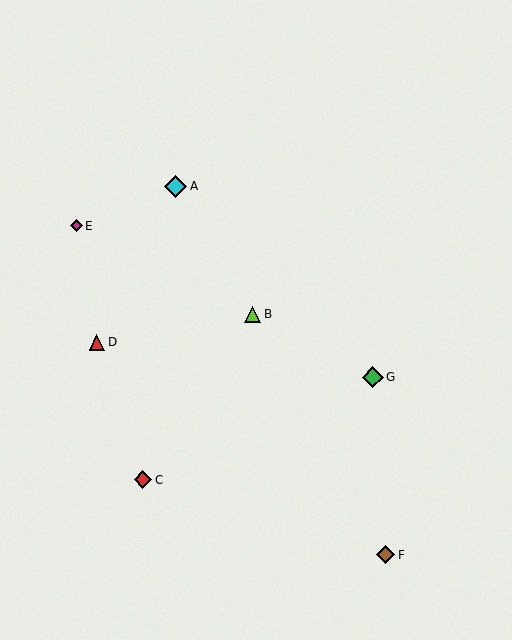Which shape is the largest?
The cyan diamond (labeled A) is the largest.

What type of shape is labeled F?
Shape F is a brown diamond.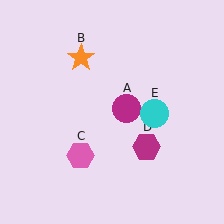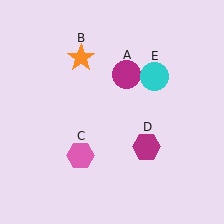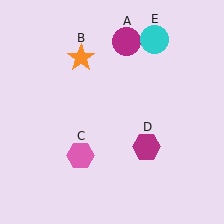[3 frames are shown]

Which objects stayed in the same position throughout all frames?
Orange star (object B) and pink hexagon (object C) and magenta hexagon (object D) remained stationary.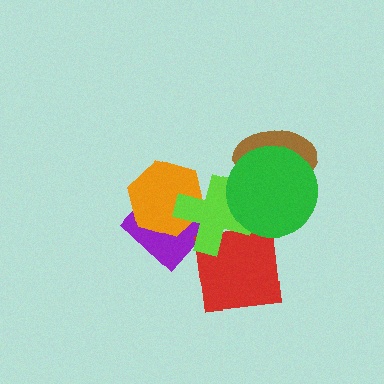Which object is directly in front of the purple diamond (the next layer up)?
The orange hexagon is directly in front of the purple diamond.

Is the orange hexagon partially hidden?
Yes, it is partially covered by another shape.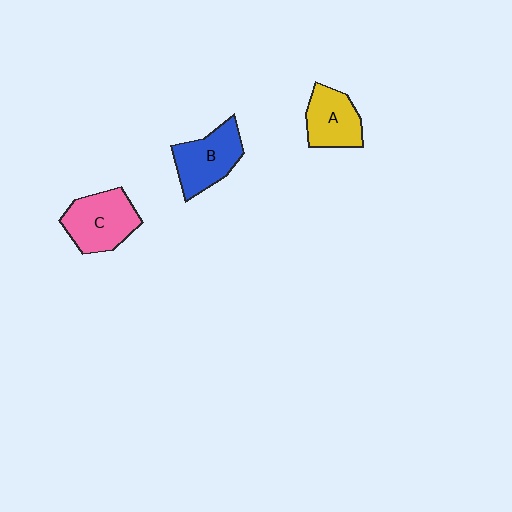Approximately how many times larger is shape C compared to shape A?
Approximately 1.3 times.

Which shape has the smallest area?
Shape A (yellow).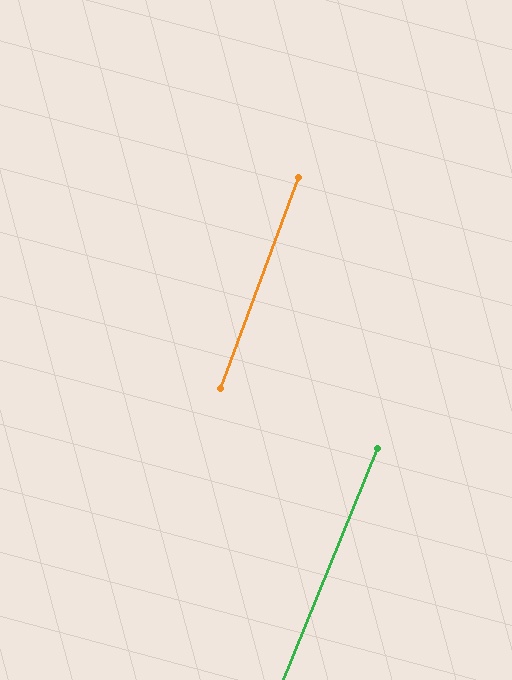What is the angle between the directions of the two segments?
Approximately 2 degrees.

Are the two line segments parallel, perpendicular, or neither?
Parallel — their directions differ by only 1.7°.